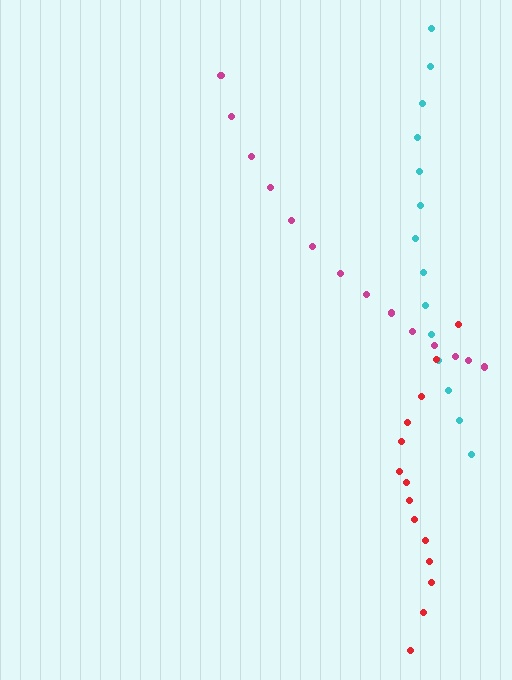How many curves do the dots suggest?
There are 3 distinct paths.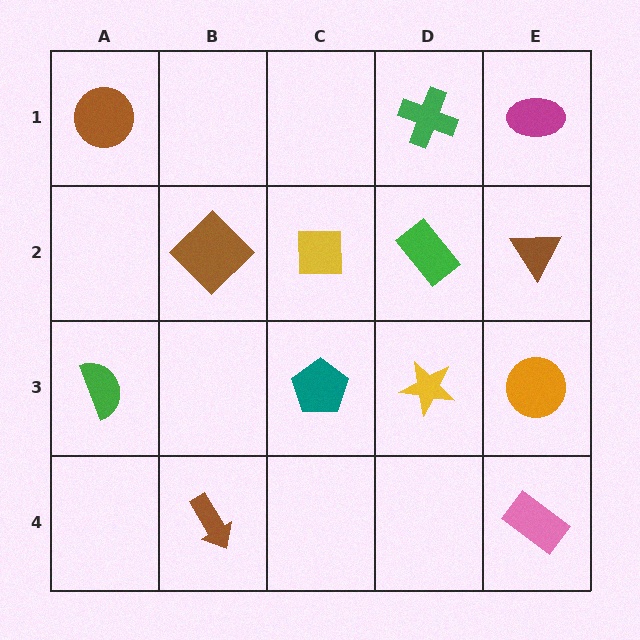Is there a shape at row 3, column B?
No, that cell is empty.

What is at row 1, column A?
A brown circle.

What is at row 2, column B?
A brown diamond.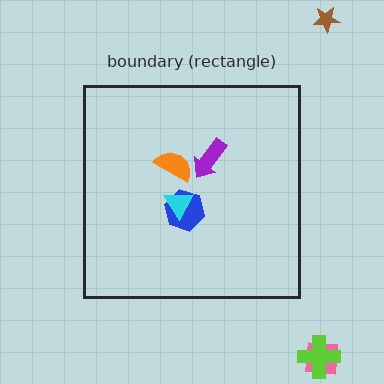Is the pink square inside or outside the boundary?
Outside.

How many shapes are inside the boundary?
4 inside, 3 outside.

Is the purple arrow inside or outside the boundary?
Inside.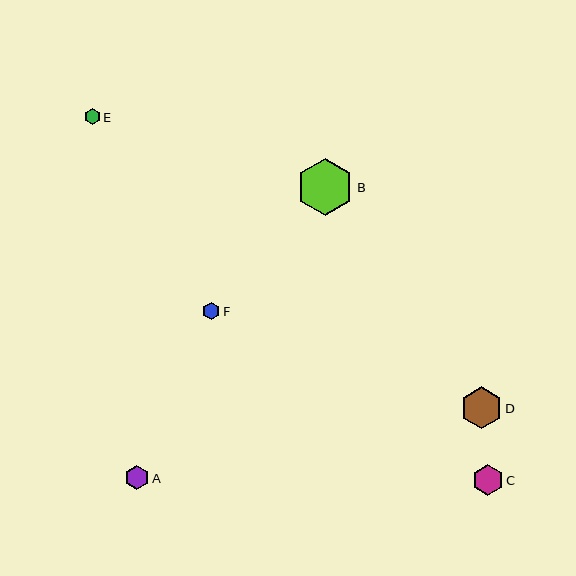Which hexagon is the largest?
Hexagon B is the largest with a size of approximately 56 pixels.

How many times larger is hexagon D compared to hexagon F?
Hexagon D is approximately 2.4 times the size of hexagon F.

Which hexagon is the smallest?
Hexagon E is the smallest with a size of approximately 16 pixels.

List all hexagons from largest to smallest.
From largest to smallest: B, D, C, A, F, E.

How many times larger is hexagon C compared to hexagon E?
Hexagon C is approximately 1.9 times the size of hexagon E.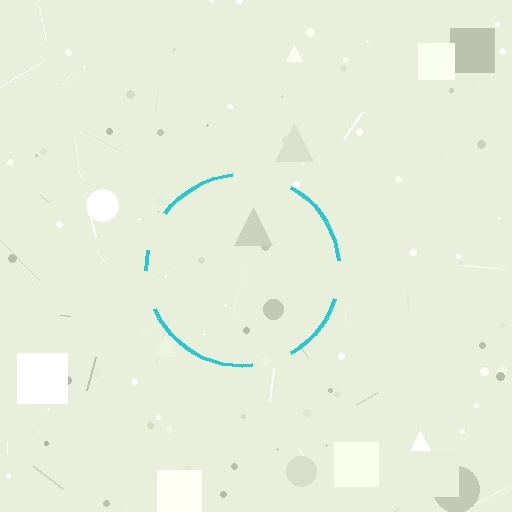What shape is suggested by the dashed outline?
The dashed outline suggests a circle.